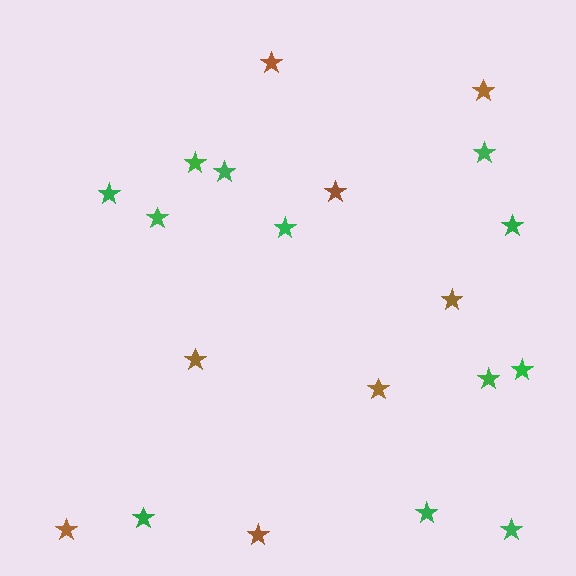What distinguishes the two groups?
There are 2 groups: one group of brown stars (8) and one group of green stars (12).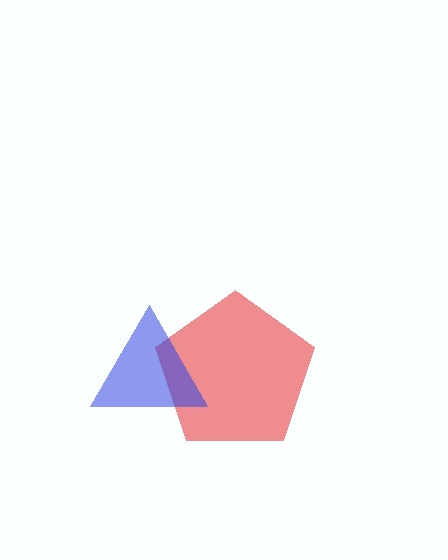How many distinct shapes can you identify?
There are 2 distinct shapes: a red pentagon, a blue triangle.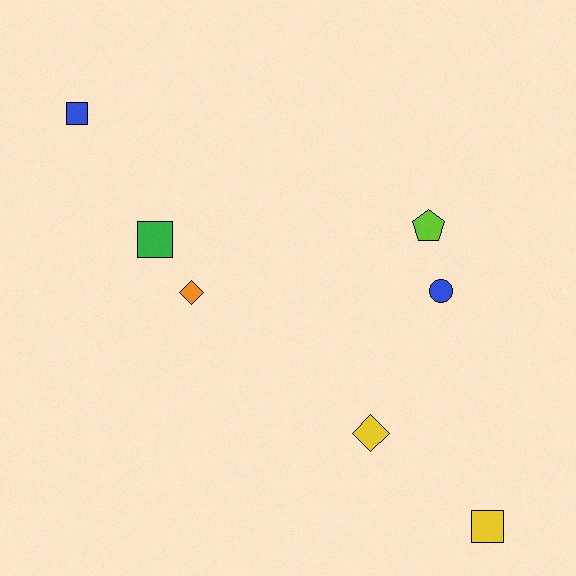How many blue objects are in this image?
There are 2 blue objects.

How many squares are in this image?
There are 3 squares.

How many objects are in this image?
There are 7 objects.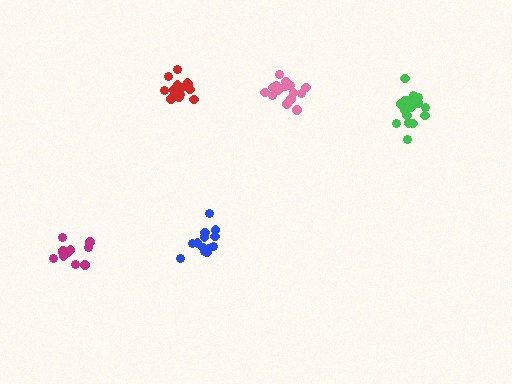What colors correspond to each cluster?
The clusters are colored: red, green, pink, magenta, blue.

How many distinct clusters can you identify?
There are 5 distinct clusters.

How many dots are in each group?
Group 1: 15 dots, Group 2: 16 dots, Group 3: 16 dots, Group 4: 12 dots, Group 5: 14 dots (73 total).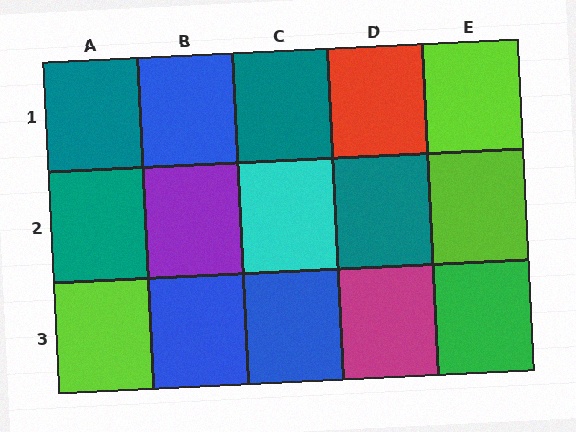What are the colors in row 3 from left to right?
Lime, blue, blue, magenta, green.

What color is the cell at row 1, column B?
Blue.